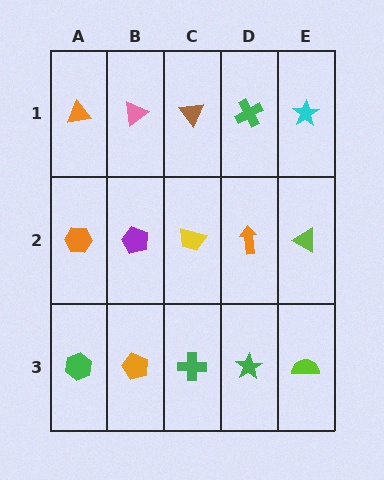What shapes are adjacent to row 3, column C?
A yellow trapezoid (row 2, column C), an orange pentagon (row 3, column B), a green star (row 3, column D).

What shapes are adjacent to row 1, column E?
A lime triangle (row 2, column E), a green cross (row 1, column D).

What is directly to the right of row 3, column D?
A lime semicircle.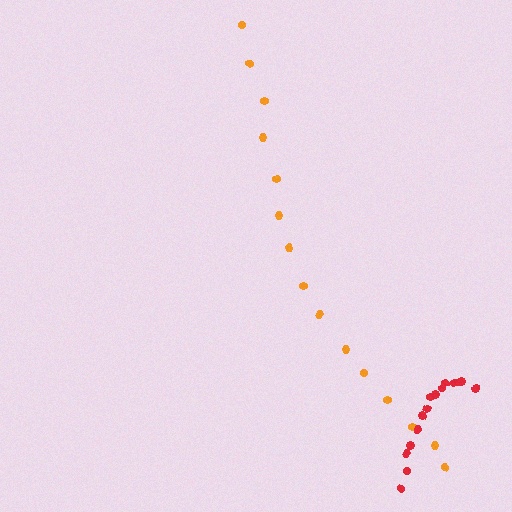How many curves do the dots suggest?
There are 2 distinct paths.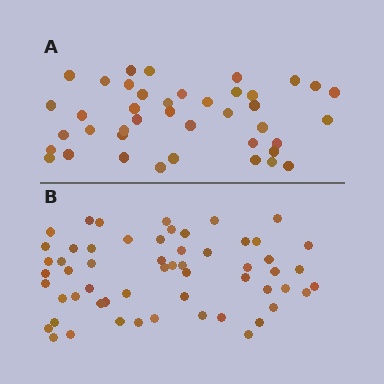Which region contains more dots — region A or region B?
Region B (the bottom region) has more dots.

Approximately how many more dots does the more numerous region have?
Region B has approximately 15 more dots than region A.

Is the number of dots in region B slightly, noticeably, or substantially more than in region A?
Region B has noticeably more, but not dramatically so. The ratio is roughly 1.4 to 1.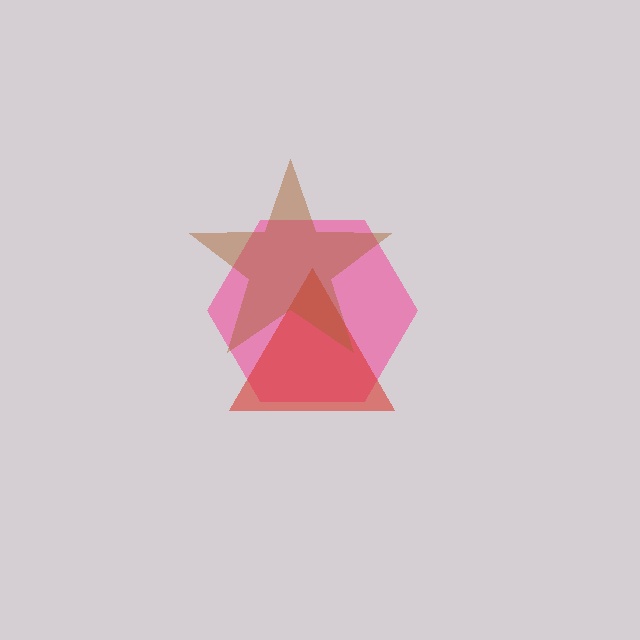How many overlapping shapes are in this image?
There are 3 overlapping shapes in the image.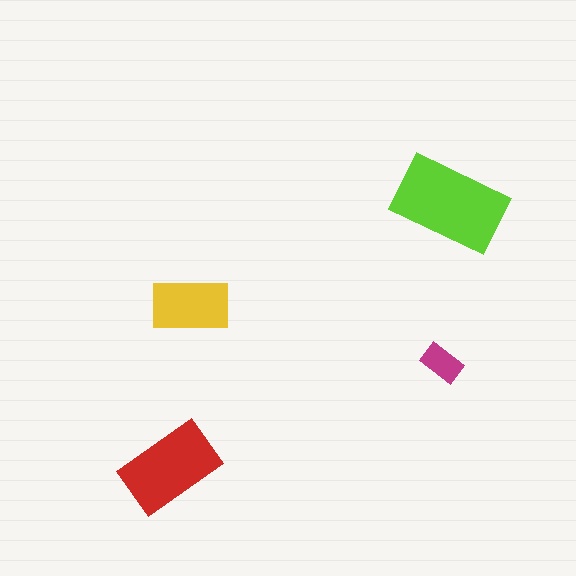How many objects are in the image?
There are 4 objects in the image.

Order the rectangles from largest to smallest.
the lime one, the red one, the yellow one, the magenta one.